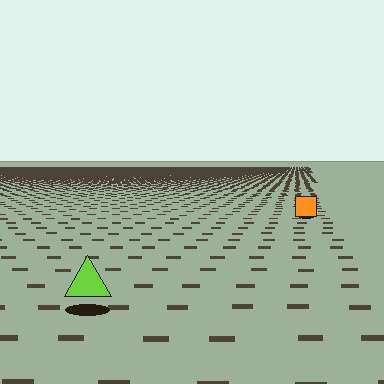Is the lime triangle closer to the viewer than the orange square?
Yes. The lime triangle is closer — you can tell from the texture gradient: the ground texture is coarser near it.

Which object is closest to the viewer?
The lime triangle is closest. The texture marks near it are larger and more spread out.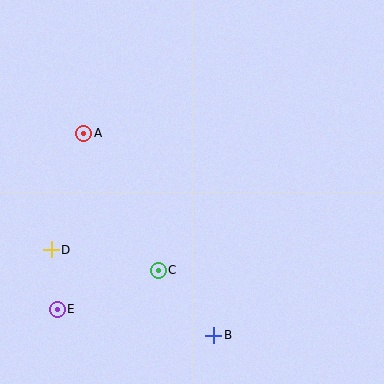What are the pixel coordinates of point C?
Point C is at (158, 270).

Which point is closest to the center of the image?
Point C at (158, 270) is closest to the center.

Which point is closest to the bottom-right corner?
Point B is closest to the bottom-right corner.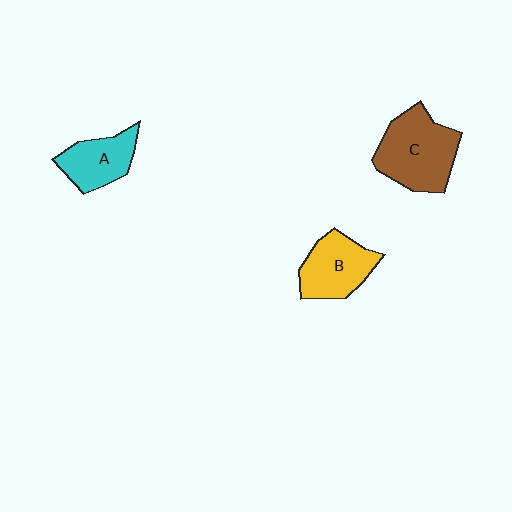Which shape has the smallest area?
Shape A (cyan).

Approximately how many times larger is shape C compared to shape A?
Approximately 1.6 times.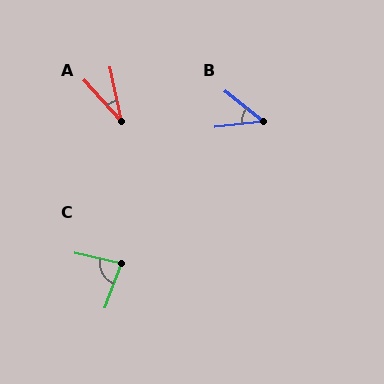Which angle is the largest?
C, at approximately 82 degrees.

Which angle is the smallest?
A, at approximately 29 degrees.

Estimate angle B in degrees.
Approximately 46 degrees.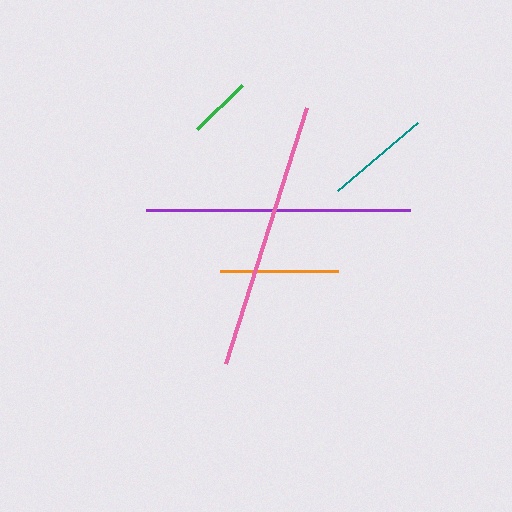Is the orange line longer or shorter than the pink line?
The pink line is longer than the orange line.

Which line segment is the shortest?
The green line is the shortest at approximately 63 pixels.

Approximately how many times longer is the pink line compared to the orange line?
The pink line is approximately 2.3 times the length of the orange line.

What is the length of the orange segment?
The orange segment is approximately 118 pixels long.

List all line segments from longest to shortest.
From longest to shortest: pink, purple, orange, teal, green.